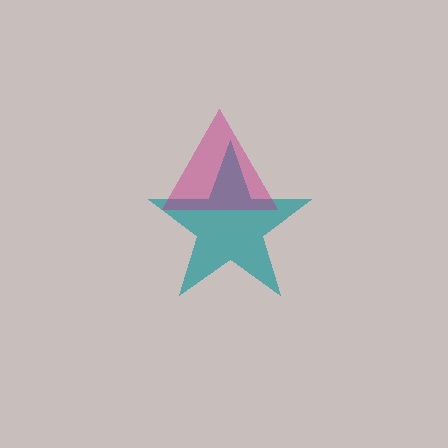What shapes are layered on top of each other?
The layered shapes are: a teal star, a magenta triangle.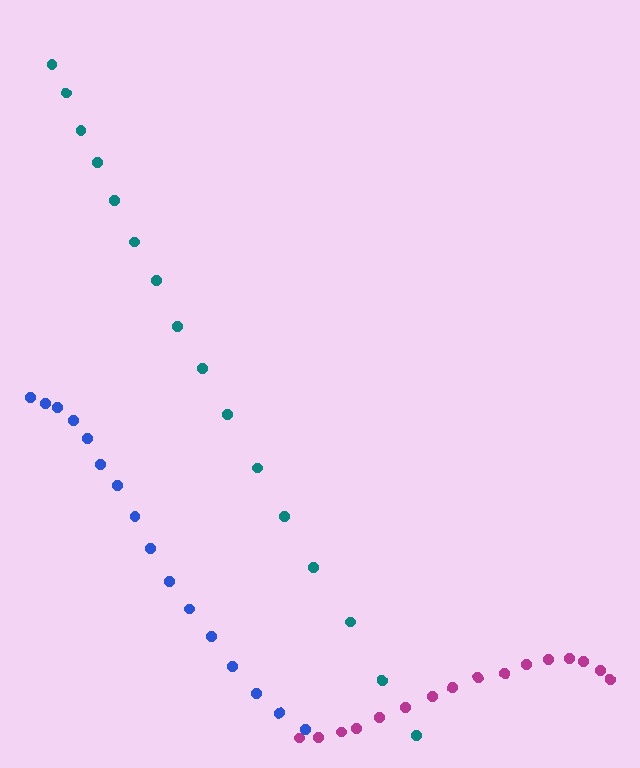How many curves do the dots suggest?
There are 3 distinct paths.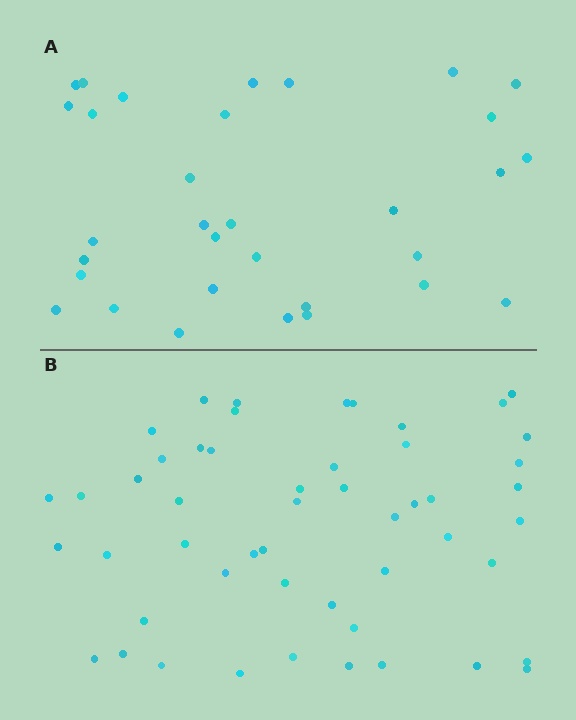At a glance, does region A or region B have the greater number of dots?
Region B (the bottom region) has more dots.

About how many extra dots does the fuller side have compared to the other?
Region B has approximately 20 more dots than region A.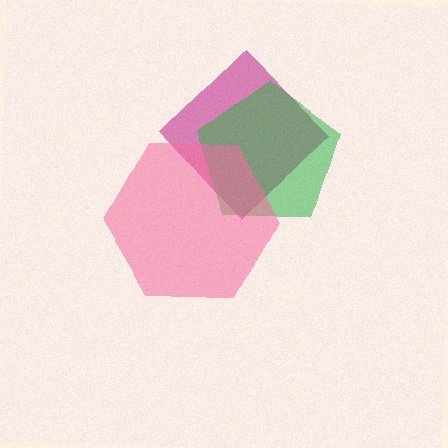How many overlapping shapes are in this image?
There are 3 overlapping shapes in the image.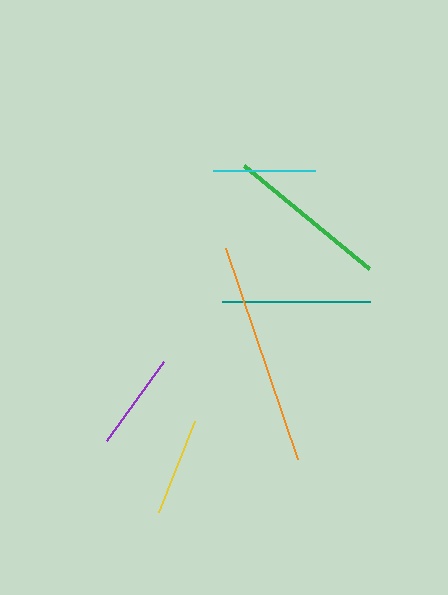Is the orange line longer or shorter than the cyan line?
The orange line is longer than the cyan line.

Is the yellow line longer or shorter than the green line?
The green line is longer than the yellow line.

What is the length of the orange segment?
The orange segment is approximately 223 pixels long.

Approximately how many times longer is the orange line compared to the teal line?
The orange line is approximately 1.5 times the length of the teal line.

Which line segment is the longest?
The orange line is the longest at approximately 223 pixels.